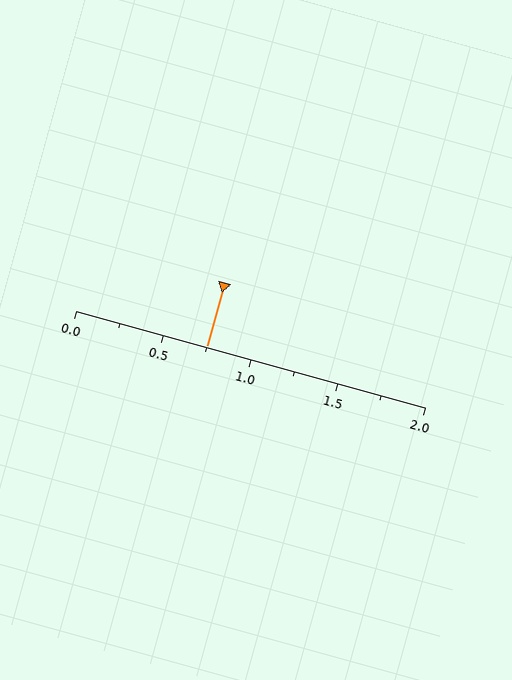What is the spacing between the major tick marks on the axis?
The major ticks are spaced 0.5 apart.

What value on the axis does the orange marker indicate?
The marker indicates approximately 0.75.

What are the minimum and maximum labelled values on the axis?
The axis runs from 0.0 to 2.0.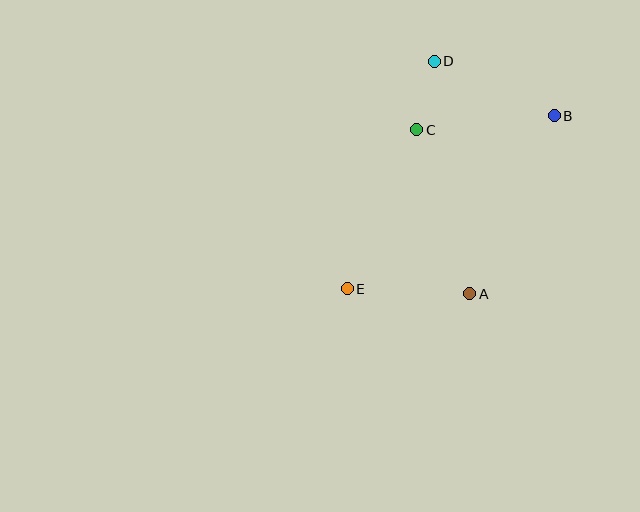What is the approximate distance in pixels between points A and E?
The distance between A and E is approximately 123 pixels.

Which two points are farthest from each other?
Points B and E are farthest from each other.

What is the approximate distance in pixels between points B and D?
The distance between B and D is approximately 132 pixels.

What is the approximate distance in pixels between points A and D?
The distance between A and D is approximately 235 pixels.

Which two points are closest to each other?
Points C and D are closest to each other.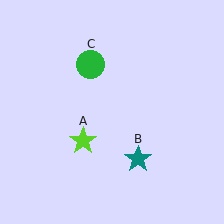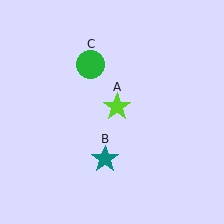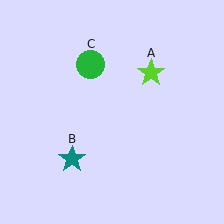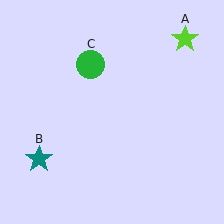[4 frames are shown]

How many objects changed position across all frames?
2 objects changed position: lime star (object A), teal star (object B).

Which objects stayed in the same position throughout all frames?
Green circle (object C) remained stationary.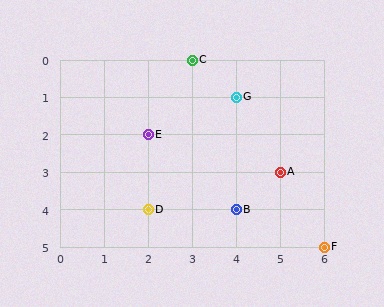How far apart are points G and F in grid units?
Points G and F are 2 columns and 4 rows apart (about 4.5 grid units diagonally).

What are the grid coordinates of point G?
Point G is at grid coordinates (4, 1).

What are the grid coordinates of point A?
Point A is at grid coordinates (5, 3).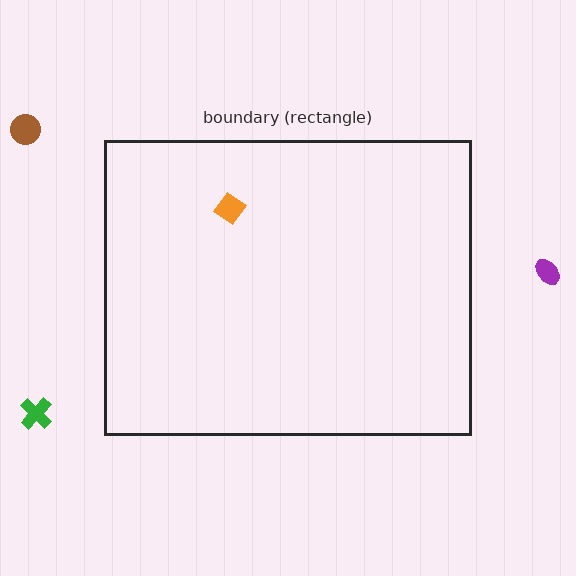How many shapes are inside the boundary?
1 inside, 3 outside.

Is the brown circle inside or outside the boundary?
Outside.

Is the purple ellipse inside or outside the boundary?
Outside.